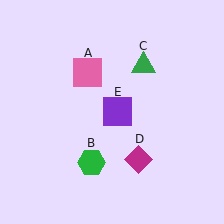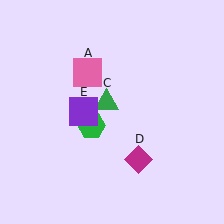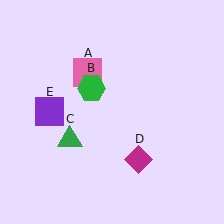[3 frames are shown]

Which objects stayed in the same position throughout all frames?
Pink square (object A) and magenta diamond (object D) remained stationary.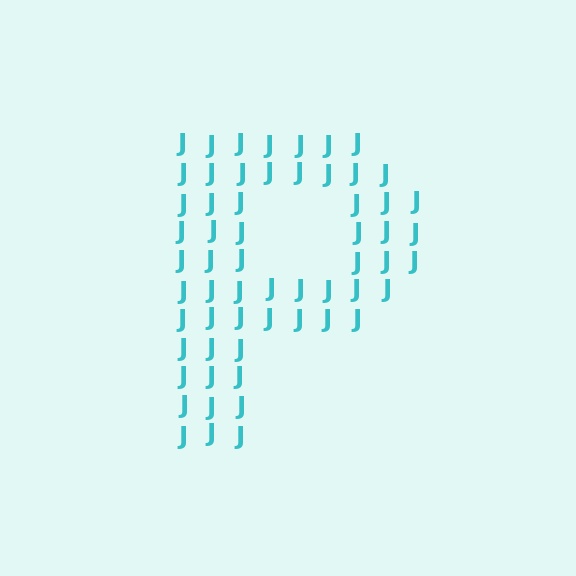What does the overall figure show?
The overall figure shows the letter P.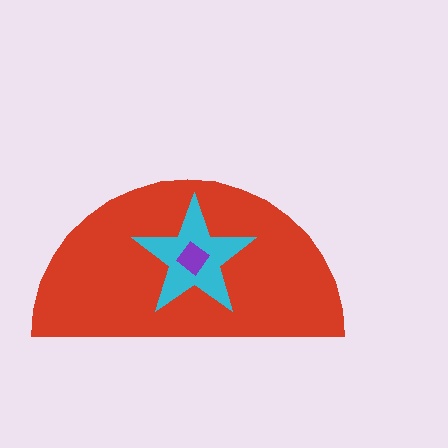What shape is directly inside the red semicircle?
The cyan star.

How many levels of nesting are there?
3.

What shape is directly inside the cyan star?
The purple diamond.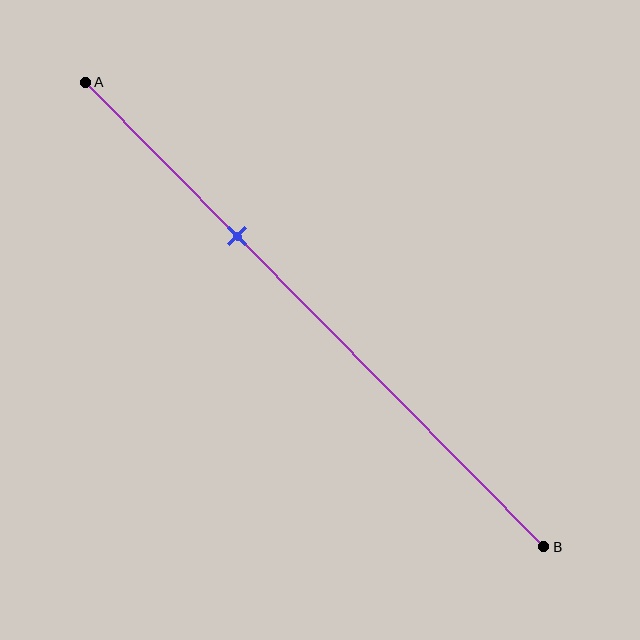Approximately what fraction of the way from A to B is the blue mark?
The blue mark is approximately 35% of the way from A to B.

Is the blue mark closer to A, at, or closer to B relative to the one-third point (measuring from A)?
The blue mark is approximately at the one-third point of segment AB.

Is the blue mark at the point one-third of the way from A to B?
Yes, the mark is approximately at the one-third point.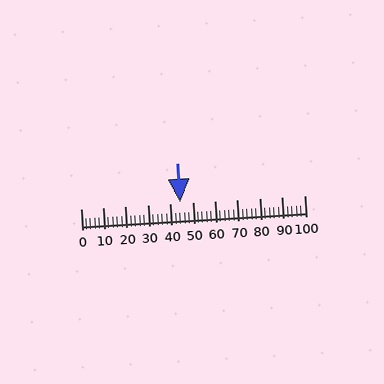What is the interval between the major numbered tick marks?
The major tick marks are spaced 10 units apart.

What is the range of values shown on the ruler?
The ruler shows values from 0 to 100.